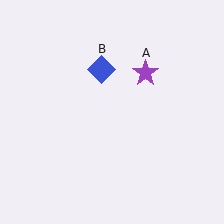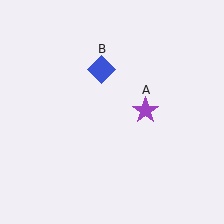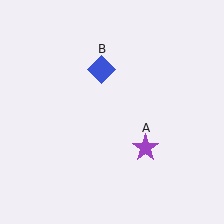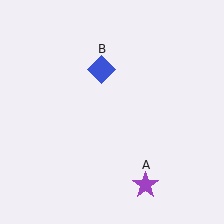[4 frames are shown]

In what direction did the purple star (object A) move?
The purple star (object A) moved down.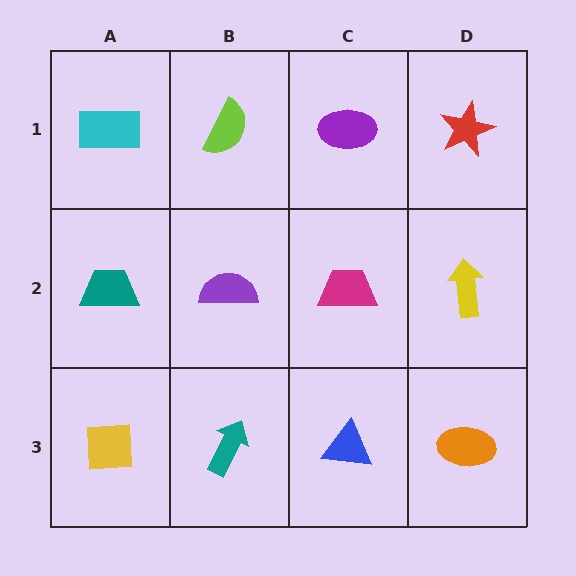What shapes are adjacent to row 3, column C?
A magenta trapezoid (row 2, column C), a teal arrow (row 3, column B), an orange ellipse (row 3, column D).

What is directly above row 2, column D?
A red star.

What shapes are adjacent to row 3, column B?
A purple semicircle (row 2, column B), a yellow square (row 3, column A), a blue triangle (row 3, column C).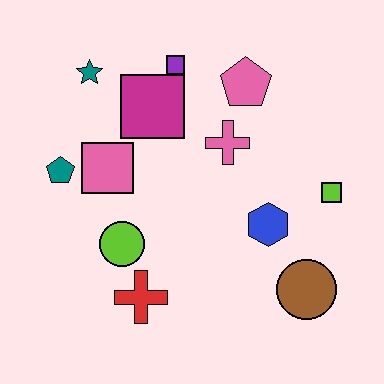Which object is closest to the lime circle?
The red cross is closest to the lime circle.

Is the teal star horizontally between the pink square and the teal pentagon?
Yes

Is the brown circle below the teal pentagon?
Yes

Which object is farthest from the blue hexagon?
The teal star is farthest from the blue hexagon.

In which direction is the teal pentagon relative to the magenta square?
The teal pentagon is to the left of the magenta square.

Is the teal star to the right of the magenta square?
No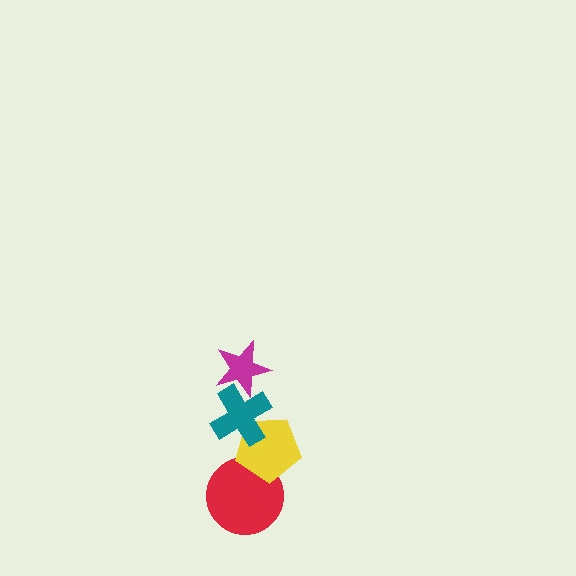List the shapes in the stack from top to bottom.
From top to bottom: the magenta star, the teal cross, the yellow pentagon, the red circle.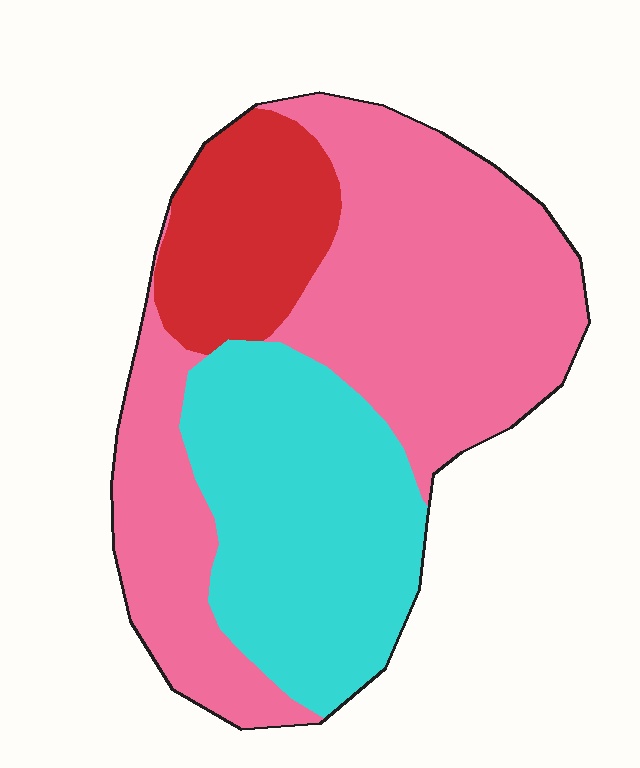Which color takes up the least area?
Red, at roughly 15%.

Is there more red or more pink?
Pink.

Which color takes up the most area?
Pink, at roughly 50%.